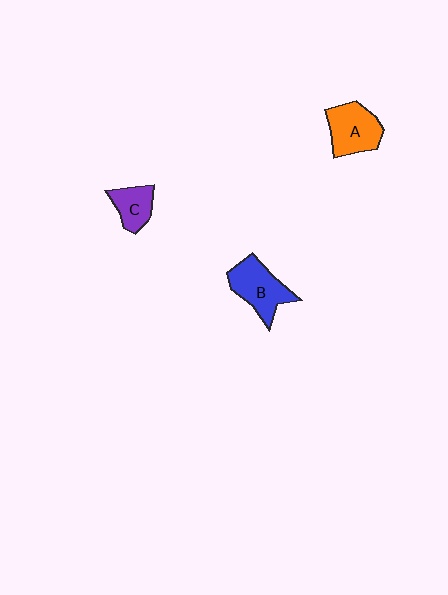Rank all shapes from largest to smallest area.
From largest to smallest: B (blue), A (orange), C (purple).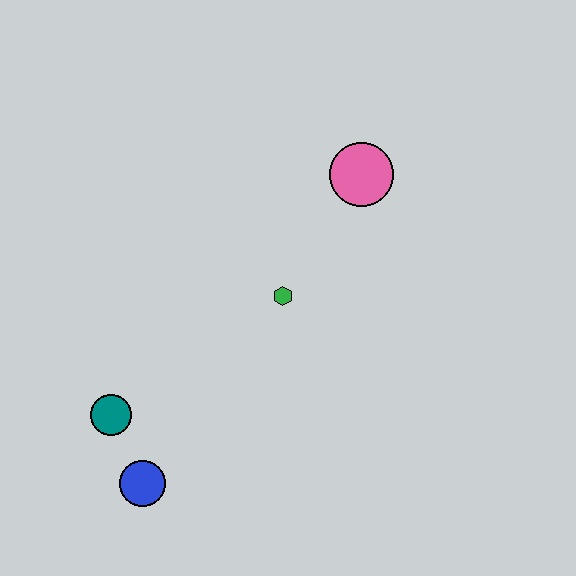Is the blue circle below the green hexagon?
Yes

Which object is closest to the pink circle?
The green hexagon is closest to the pink circle.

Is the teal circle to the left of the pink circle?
Yes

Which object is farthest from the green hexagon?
The blue circle is farthest from the green hexagon.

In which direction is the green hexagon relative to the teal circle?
The green hexagon is to the right of the teal circle.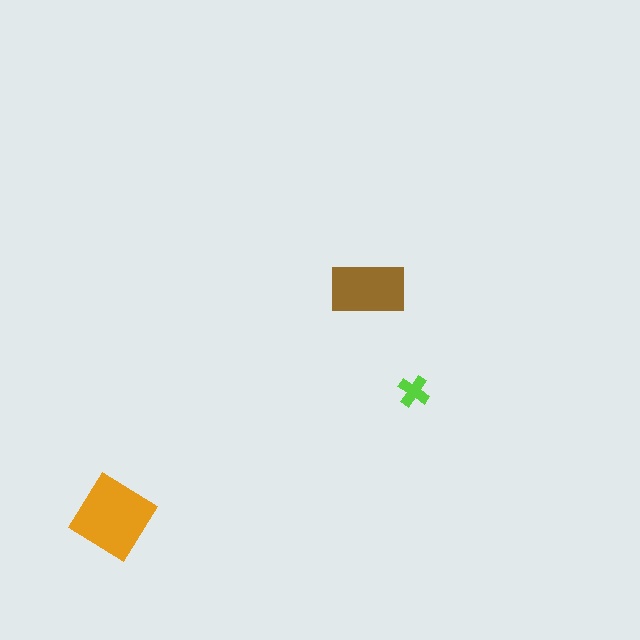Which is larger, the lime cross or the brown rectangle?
The brown rectangle.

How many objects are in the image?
There are 3 objects in the image.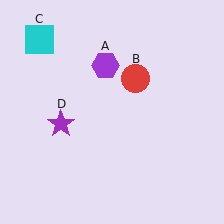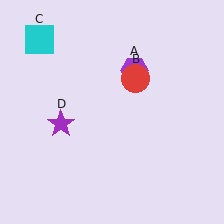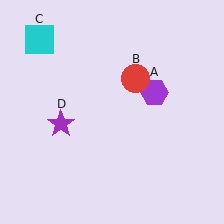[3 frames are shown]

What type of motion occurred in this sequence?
The purple hexagon (object A) rotated clockwise around the center of the scene.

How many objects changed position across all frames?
1 object changed position: purple hexagon (object A).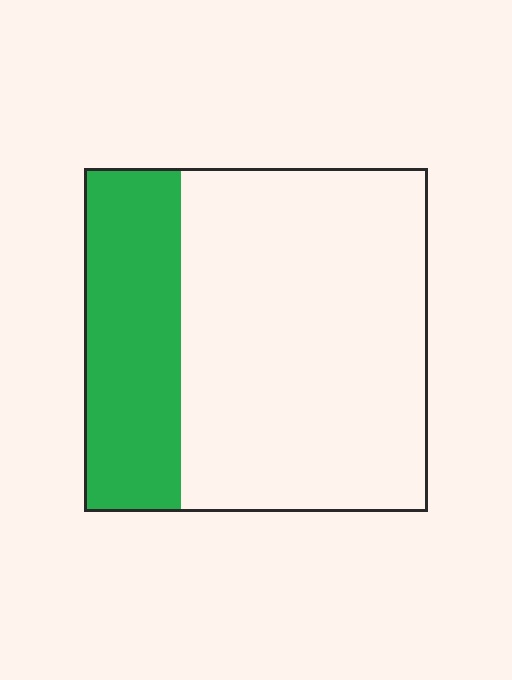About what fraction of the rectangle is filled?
About one quarter (1/4).